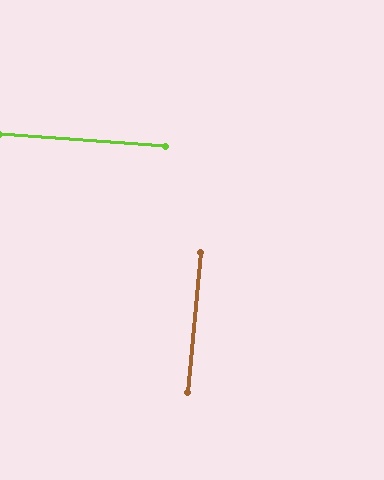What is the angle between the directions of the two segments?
Approximately 89 degrees.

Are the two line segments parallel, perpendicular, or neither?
Perpendicular — they meet at approximately 89°.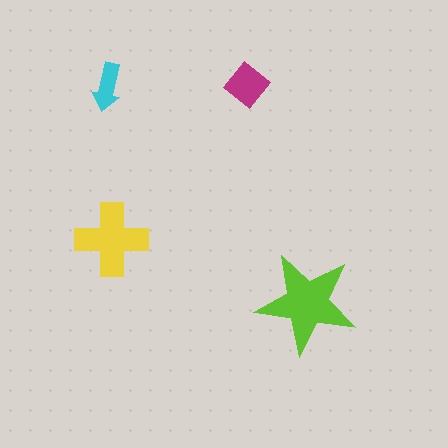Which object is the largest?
The lime star.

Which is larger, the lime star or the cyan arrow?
The lime star.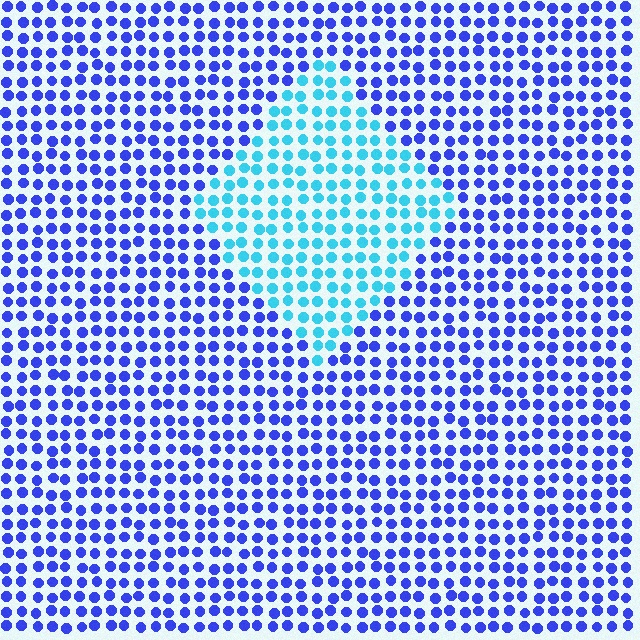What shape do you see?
I see a diamond.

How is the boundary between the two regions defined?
The boundary is defined purely by a slight shift in hue (about 47 degrees). Spacing, size, and orientation are identical on both sides.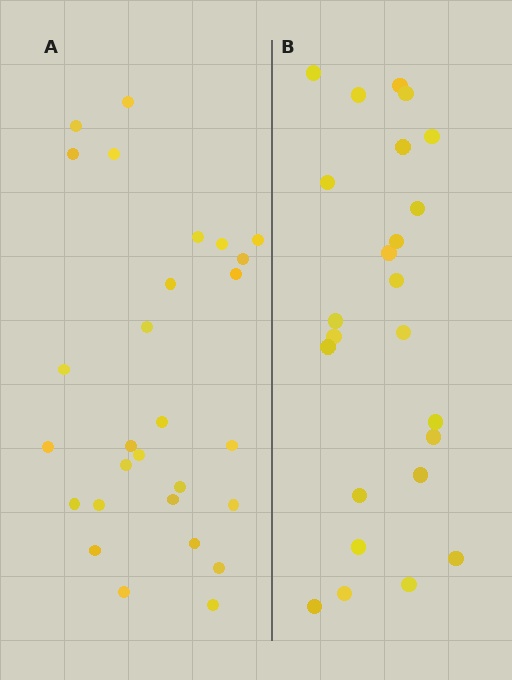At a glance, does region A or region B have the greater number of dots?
Region A (the left region) has more dots.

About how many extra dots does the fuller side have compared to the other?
Region A has about 4 more dots than region B.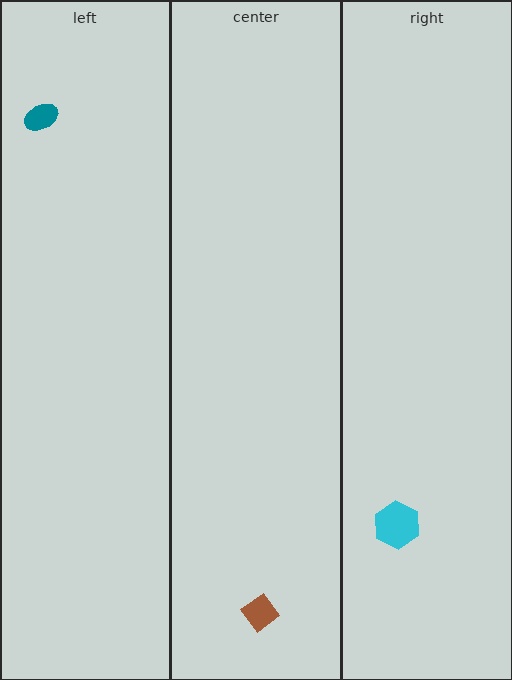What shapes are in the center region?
The brown diamond.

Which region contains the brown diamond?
The center region.